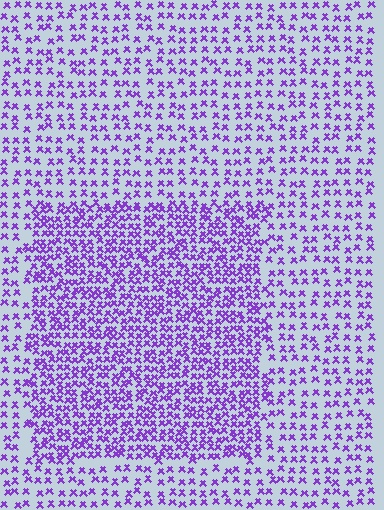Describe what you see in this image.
The image contains small purple elements arranged at two different densities. A rectangle-shaped region is visible where the elements are more densely packed than the surrounding area.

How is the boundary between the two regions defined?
The boundary is defined by a change in element density (approximately 2.0x ratio). All elements are the same color, size, and shape.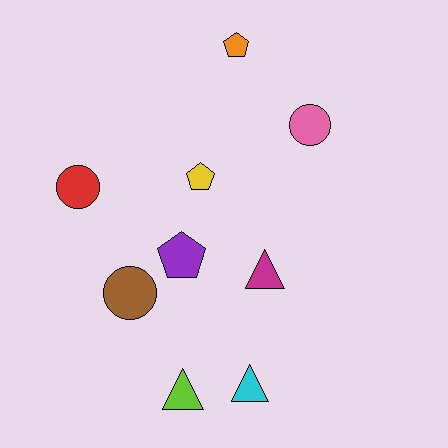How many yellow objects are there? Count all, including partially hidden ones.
There is 1 yellow object.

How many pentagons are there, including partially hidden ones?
There are 3 pentagons.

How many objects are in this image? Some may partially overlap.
There are 9 objects.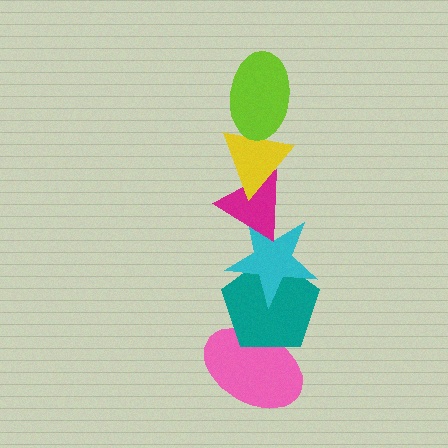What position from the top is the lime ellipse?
The lime ellipse is 1st from the top.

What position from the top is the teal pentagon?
The teal pentagon is 5th from the top.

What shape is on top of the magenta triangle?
The yellow triangle is on top of the magenta triangle.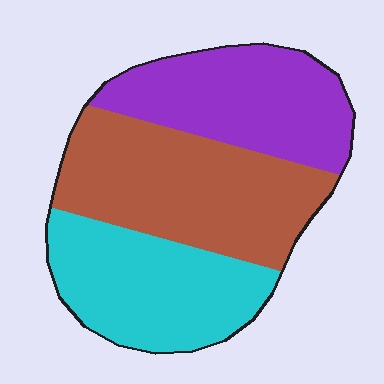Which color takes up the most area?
Brown, at roughly 40%.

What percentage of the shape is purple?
Purple covers 30% of the shape.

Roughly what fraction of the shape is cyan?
Cyan covers roughly 30% of the shape.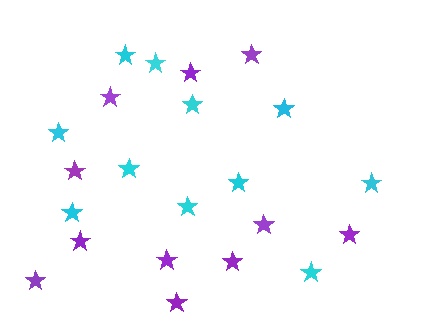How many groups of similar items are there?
There are 2 groups: one group of cyan stars (11) and one group of purple stars (11).